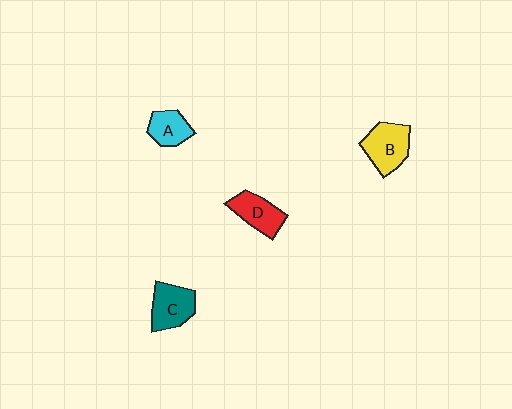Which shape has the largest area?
Shape B (yellow).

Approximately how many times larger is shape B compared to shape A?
Approximately 1.5 times.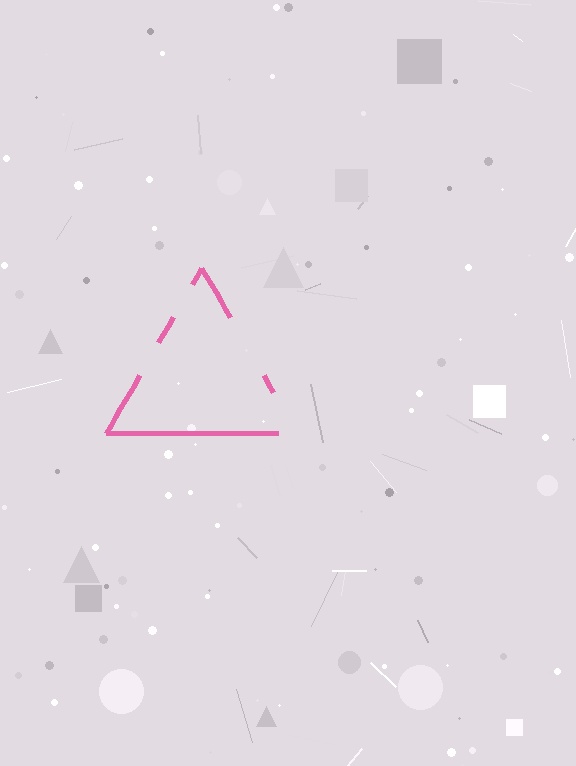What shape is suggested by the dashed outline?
The dashed outline suggests a triangle.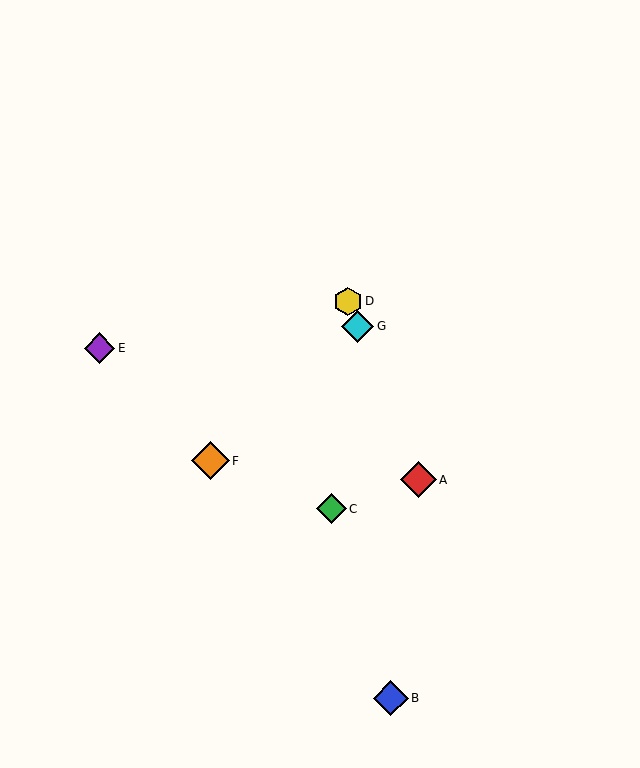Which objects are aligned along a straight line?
Objects A, D, G are aligned along a straight line.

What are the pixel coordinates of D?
Object D is at (348, 301).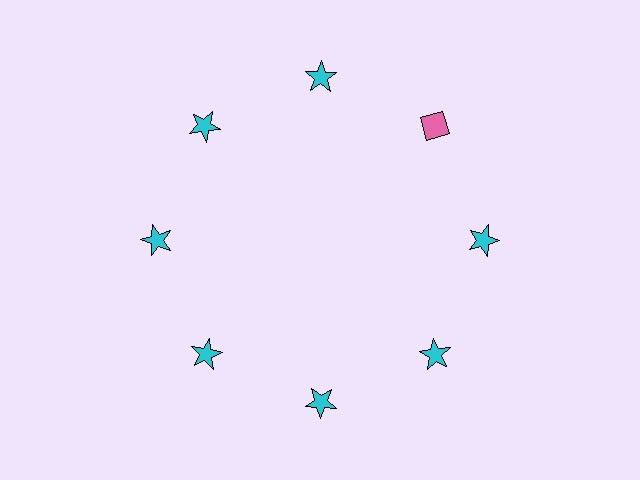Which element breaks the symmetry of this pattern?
The pink diamond at roughly the 2 o'clock position breaks the symmetry. All other shapes are cyan stars.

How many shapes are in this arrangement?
There are 8 shapes arranged in a ring pattern.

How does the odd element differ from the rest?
It differs in both color (pink instead of cyan) and shape (diamond instead of star).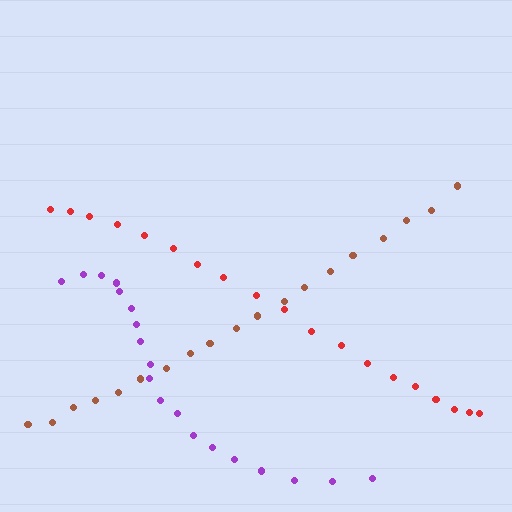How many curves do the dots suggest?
There are 3 distinct paths.